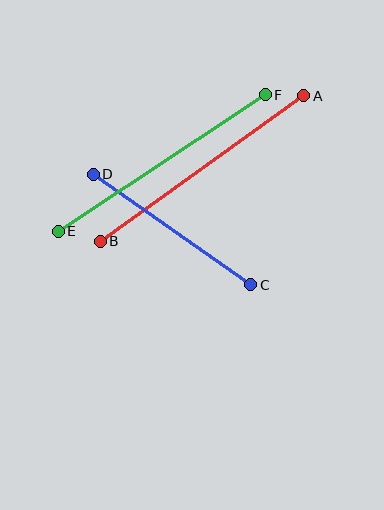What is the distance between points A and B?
The distance is approximately 250 pixels.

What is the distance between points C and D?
The distance is approximately 193 pixels.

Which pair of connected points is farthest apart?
Points A and B are farthest apart.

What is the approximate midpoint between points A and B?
The midpoint is at approximately (202, 168) pixels.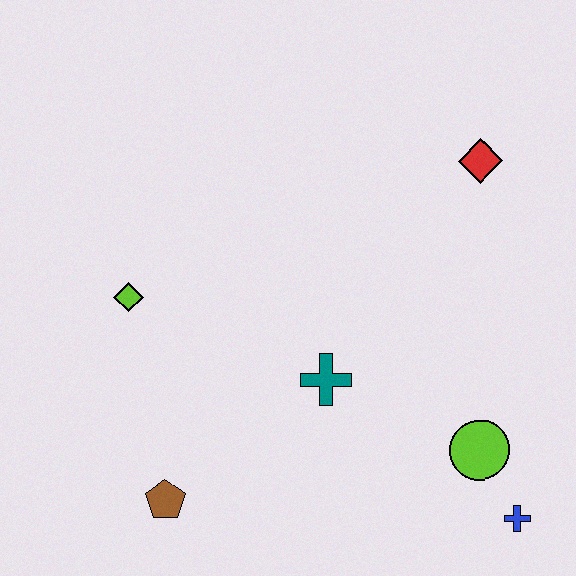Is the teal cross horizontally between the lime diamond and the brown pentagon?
No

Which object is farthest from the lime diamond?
The blue cross is farthest from the lime diamond.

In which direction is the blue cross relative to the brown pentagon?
The blue cross is to the right of the brown pentagon.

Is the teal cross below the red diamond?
Yes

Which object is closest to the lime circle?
The blue cross is closest to the lime circle.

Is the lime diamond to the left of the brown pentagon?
Yes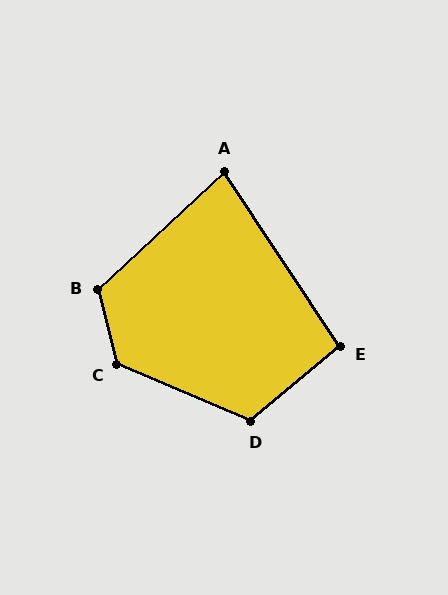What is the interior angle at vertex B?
Approximately 119 degrees (obtuse).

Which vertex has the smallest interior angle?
A, at approximately 80 degrees.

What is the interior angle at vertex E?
Approximately 96 degrees (obtuse).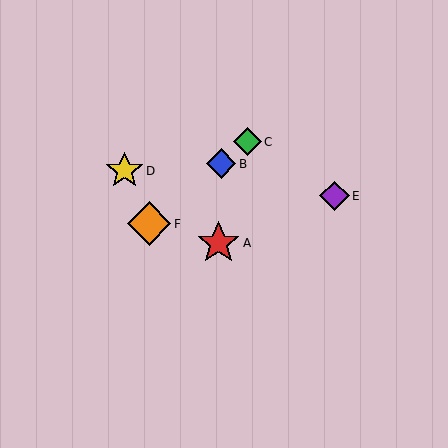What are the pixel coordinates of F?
Object F is at (149, 224).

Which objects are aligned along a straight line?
Objects B, C, F are aligned along a straight line.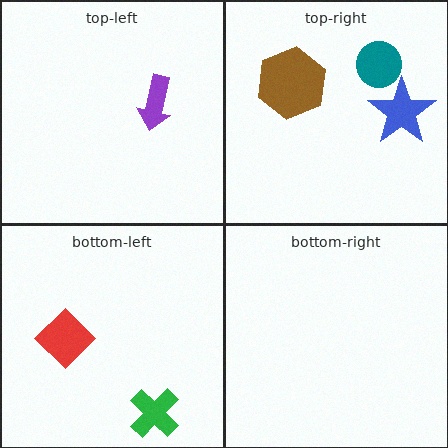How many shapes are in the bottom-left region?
2.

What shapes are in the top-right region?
The teal circle, the brown hexagon, the blue star.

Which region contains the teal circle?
The top-right region.